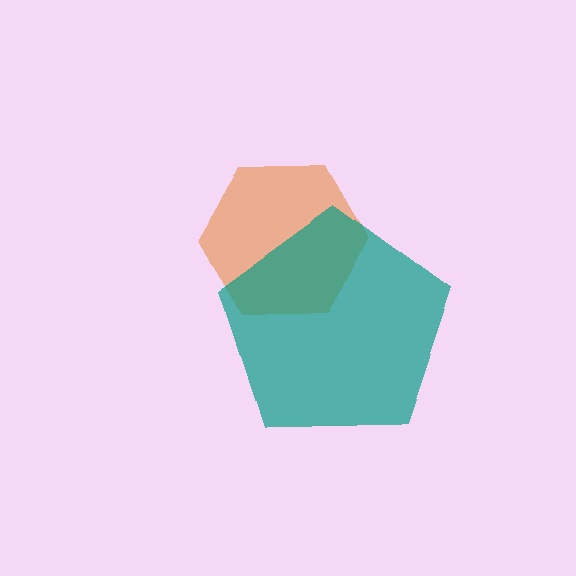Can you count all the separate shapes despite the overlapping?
Yes, there are 2 separate shapes.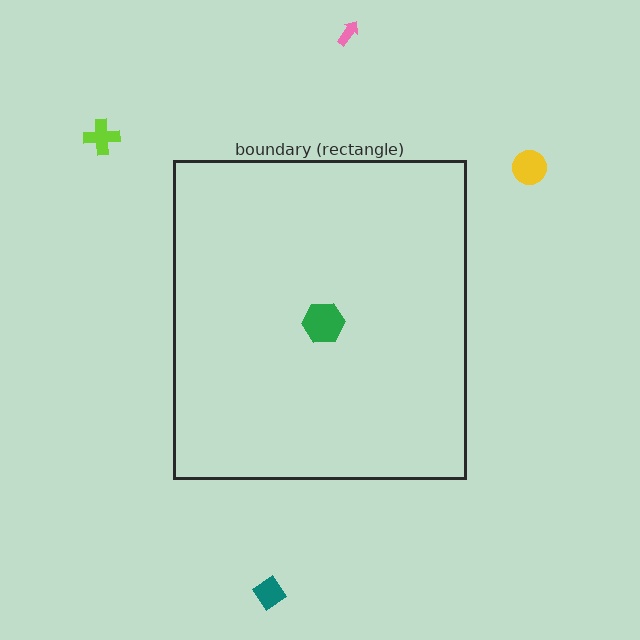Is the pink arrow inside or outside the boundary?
Outside.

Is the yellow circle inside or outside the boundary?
Outside.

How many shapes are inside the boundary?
1 inside, 4 outside.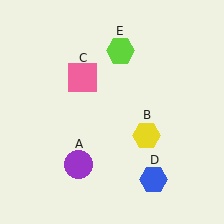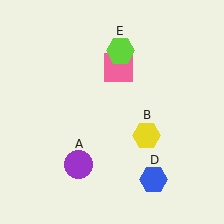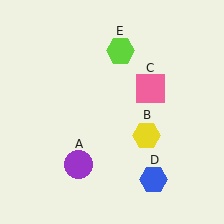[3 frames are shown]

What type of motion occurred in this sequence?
The pink square (object C) rotated clockwise around the center of the scene.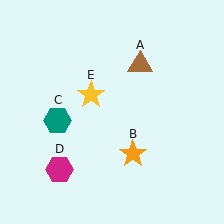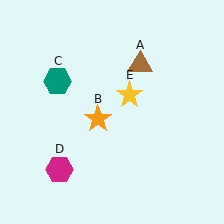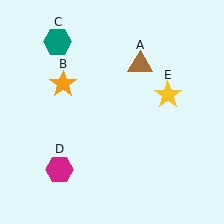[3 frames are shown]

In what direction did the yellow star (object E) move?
The yellow star (object E) moved right.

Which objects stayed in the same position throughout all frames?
Brown triangle (object A) and magenta hexagon (object D) remained stationary.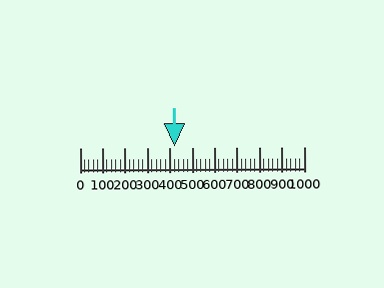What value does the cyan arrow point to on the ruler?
The cyan arrow points to approximately 420.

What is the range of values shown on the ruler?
The ruler shows values from 0 to 1000.